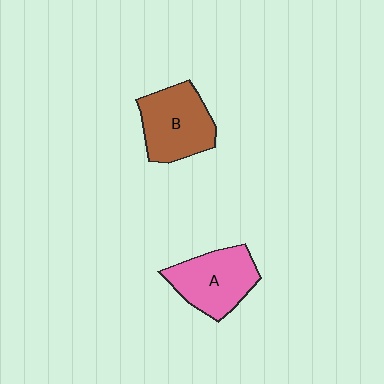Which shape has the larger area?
Shape B (brown).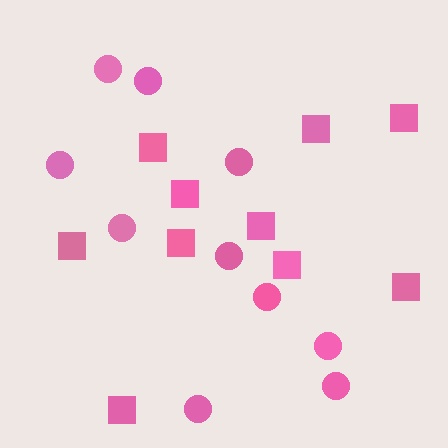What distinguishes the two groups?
There are 2 groups: one group of squares (10) and one group of circles (10).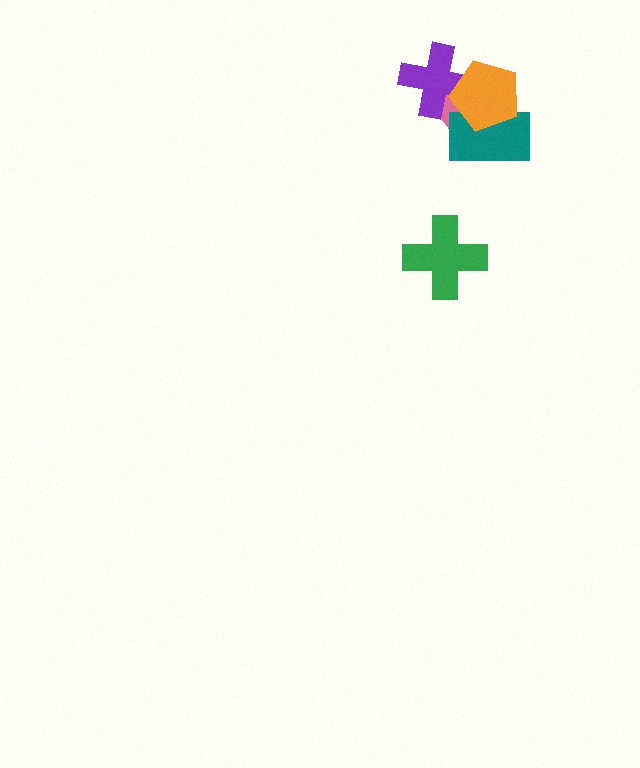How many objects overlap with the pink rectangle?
3 objects overlap with the pink rectangle.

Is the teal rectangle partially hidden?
Yes, it is partially covered by another shape.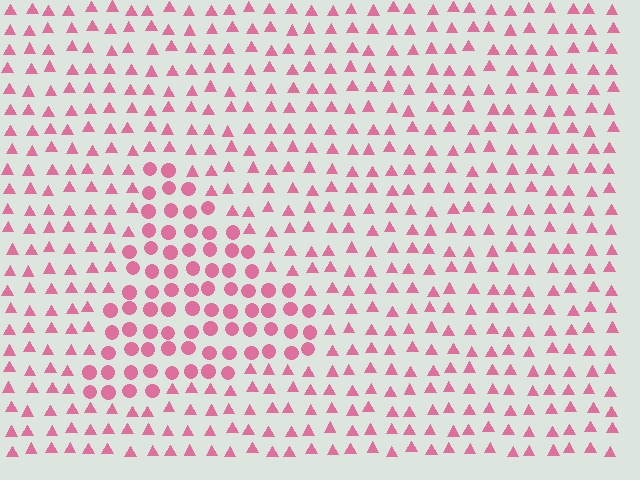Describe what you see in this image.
The image is filled with small pink elements arranged in a uniform grid. A triangle-shaped region contains circles, while the surrounding area contains triangles. The boundary is defined purely by the change in element shape.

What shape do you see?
I see a triangle.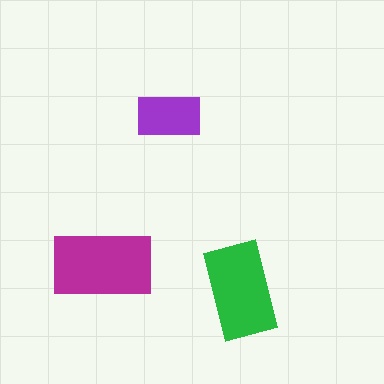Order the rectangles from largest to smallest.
the magenta one, the green one, the purple one.